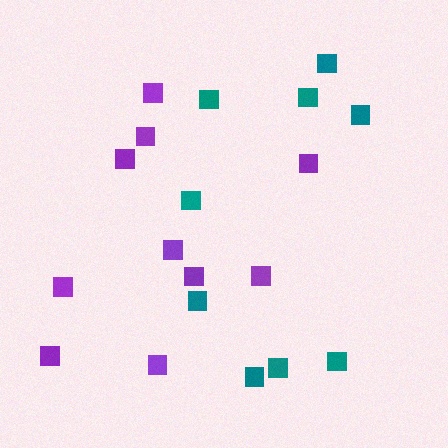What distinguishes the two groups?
There are 2 groups: one group of teal squares (9) and one group of purple squares (10).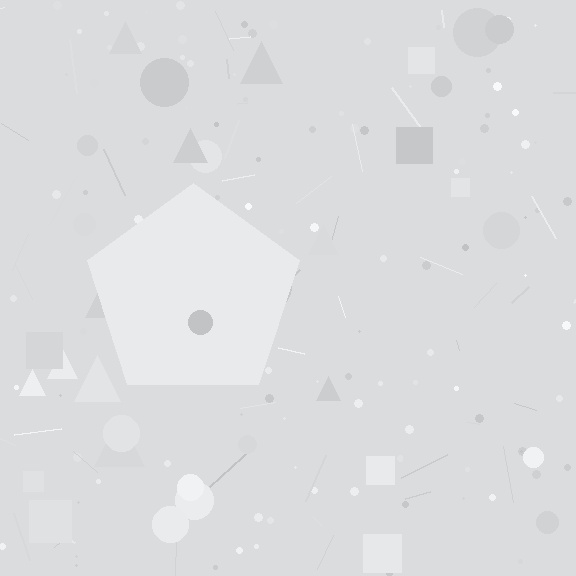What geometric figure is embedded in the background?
A pentagon is embedded in the background.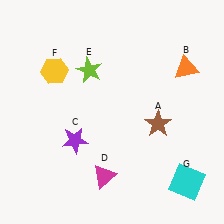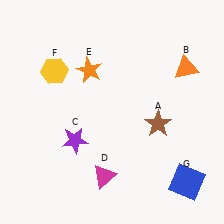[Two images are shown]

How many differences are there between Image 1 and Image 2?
There are 2 differences between the two images.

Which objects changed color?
E changed from lime to orange. G changed from cyan to blue.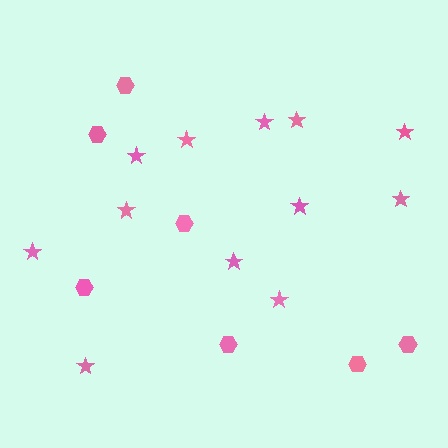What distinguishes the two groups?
There are 2 groups: one group of stars (12) and one group of hexagons (7).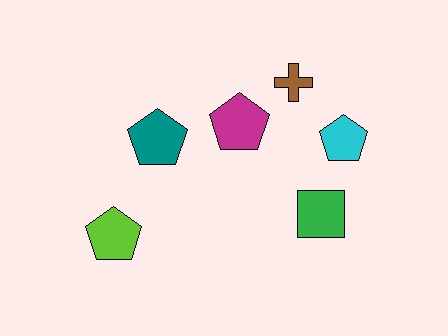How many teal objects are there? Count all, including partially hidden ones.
There is 1 teal object.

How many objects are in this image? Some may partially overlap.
There are 6 objects.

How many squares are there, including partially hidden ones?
There is 1 square.